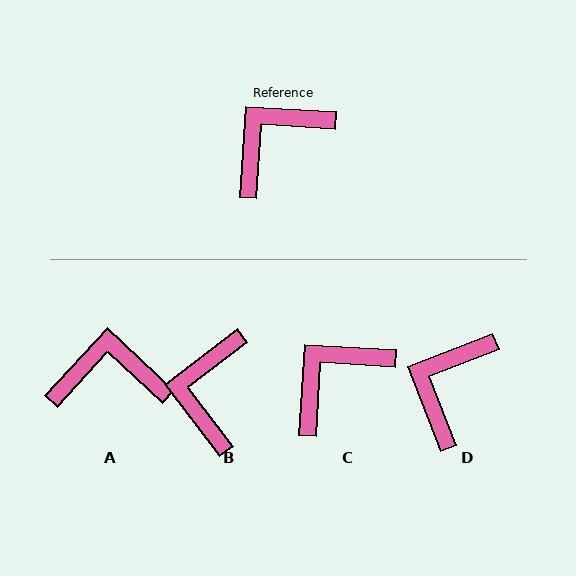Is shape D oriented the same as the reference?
No, it is off by about 25 degrees.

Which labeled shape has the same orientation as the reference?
C.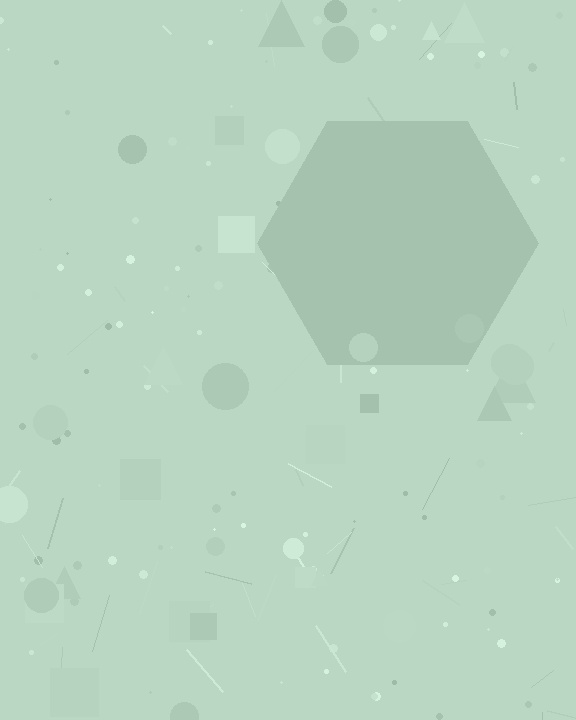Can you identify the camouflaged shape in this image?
The camouflaged shape is a hexagon.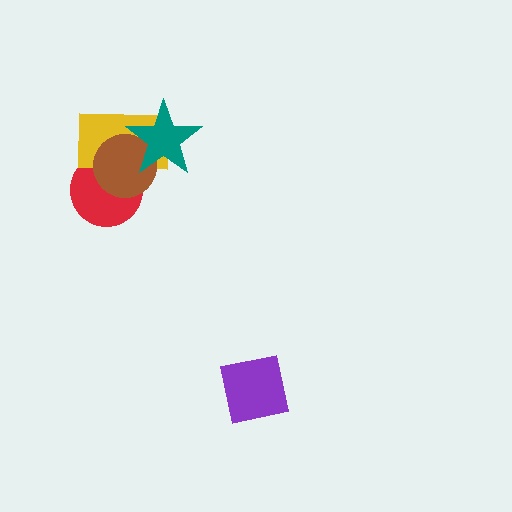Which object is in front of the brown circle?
The teal star is in front of the brown circle.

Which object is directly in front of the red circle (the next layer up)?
The yellow rectangle is directly in front of the red circle.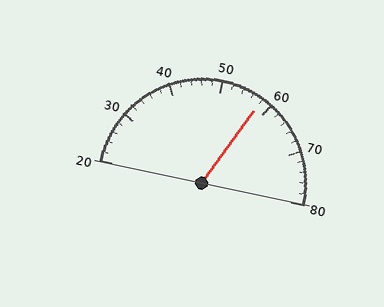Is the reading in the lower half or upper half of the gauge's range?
The reading is in the upper half of the range (20 to 80).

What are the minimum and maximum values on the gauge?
The gauge ranges from 20 to 80.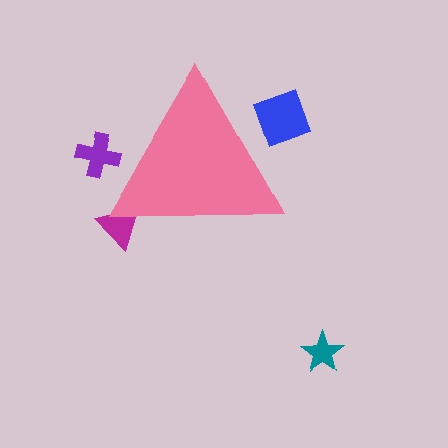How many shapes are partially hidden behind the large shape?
3 shapes are partially hidden.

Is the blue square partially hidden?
Yes, the blue square is partially hidden behind the pink triangle.